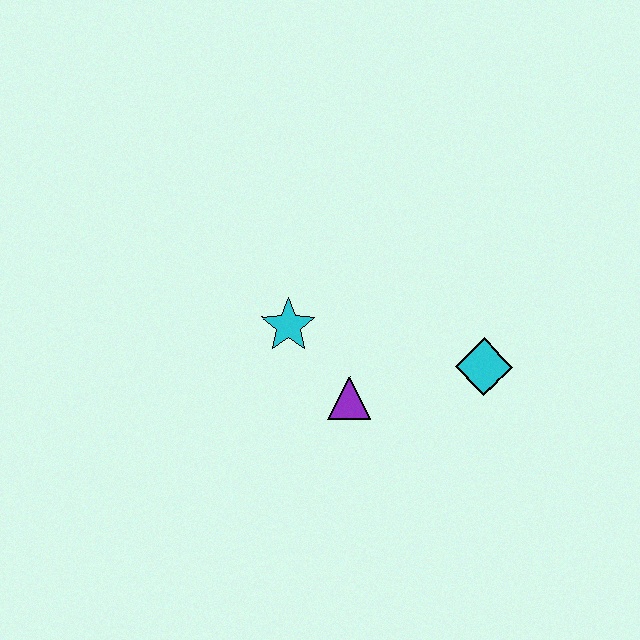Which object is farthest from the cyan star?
The cyan diamond is farthest from the cyan star.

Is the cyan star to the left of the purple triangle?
Yes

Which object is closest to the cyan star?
The purple triangle is closest to the cyan star.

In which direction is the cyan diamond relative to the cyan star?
The cyan diamond is to the right of the cyan star.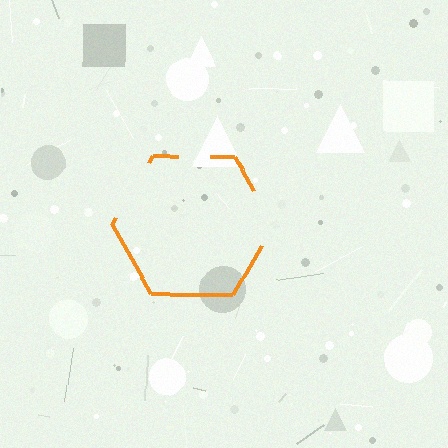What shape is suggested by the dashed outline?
The dashed outline suggests a hexagon.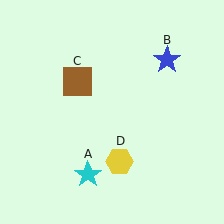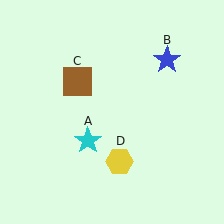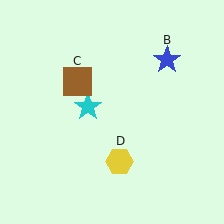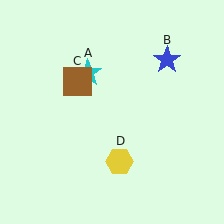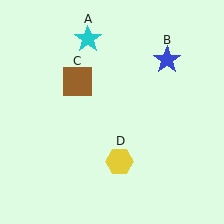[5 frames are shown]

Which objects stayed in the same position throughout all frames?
Blue star (object B) and brown square (object C) and yellow hexagon (object D) remained stationary.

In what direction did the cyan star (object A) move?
The cyan star (object A) moved up.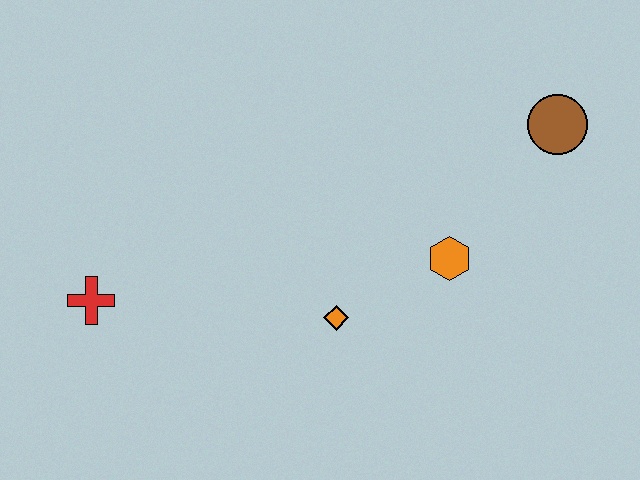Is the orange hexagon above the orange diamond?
Yes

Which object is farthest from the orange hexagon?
The red cross is farthest from the orange hexagon.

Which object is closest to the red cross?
The orange diamond is closest to the red cross.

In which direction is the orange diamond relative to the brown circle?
The orange diamond is to the left of the brown circle.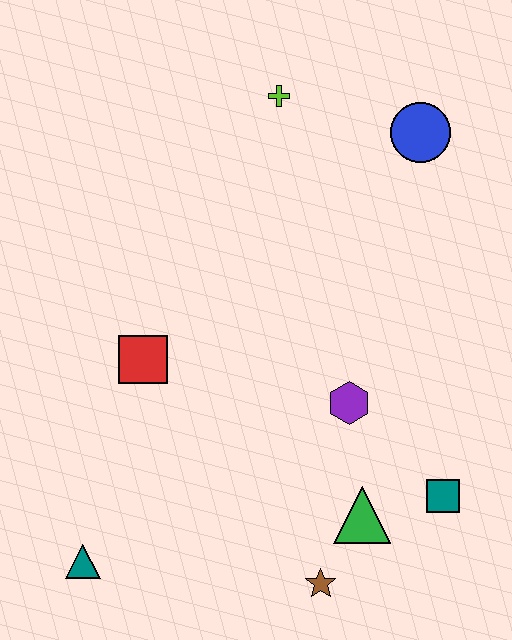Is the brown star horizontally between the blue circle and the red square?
Yes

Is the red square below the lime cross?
Yes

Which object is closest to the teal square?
The green triangle is closest to the teal square.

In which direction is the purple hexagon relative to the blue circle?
The purple hexagon is below the blue circle.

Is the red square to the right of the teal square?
No